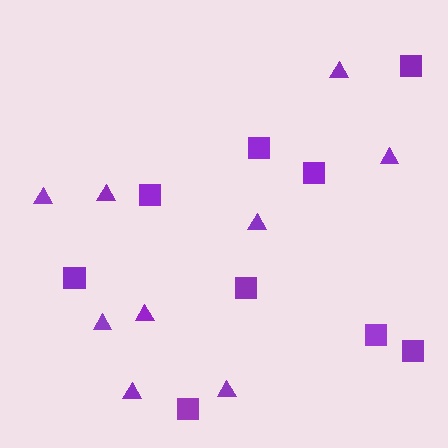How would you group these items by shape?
There are 2 groups: one group of squares (9) and one group of triangles (9).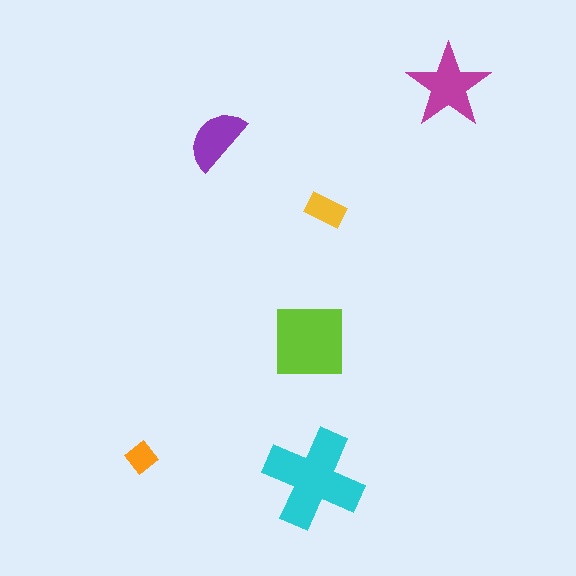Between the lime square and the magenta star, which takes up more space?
The lime square.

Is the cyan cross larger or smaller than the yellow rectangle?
Larger.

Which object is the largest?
The cyan cross.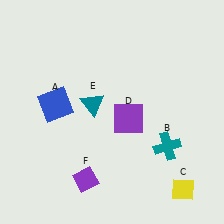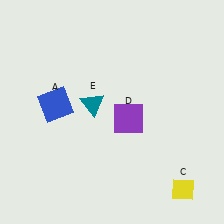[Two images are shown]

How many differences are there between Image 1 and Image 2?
There are 2 differences between the two images.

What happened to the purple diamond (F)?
The purple diamond (F) was removed in Image 2. It was in the bottom-left area of Image 1.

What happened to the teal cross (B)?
The teal cross (B) was removed in Image 2. It was in the bottom-right area of Image 1.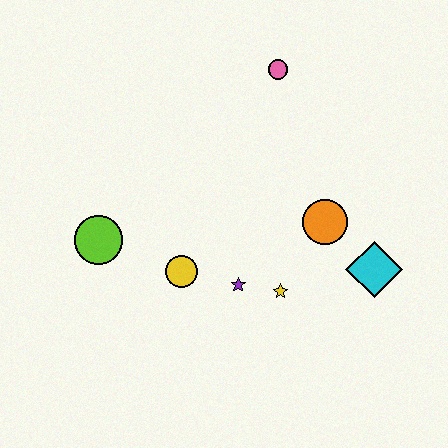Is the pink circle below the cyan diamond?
No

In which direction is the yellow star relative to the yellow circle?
The yellow star is to the right of the yellow circle.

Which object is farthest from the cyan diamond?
The lime circle is farthest from the cyan diamond.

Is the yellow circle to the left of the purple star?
Yes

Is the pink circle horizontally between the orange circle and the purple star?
Yes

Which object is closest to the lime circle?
The yellow circle is closest to the lime circle.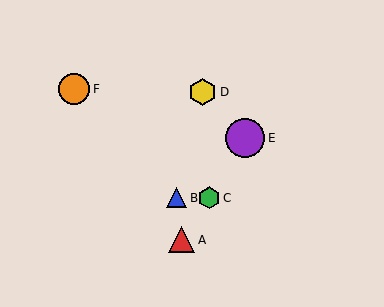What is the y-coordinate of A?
Object A is at y≈240.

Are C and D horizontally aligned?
No, C is at y≈198 and D is at y≈92.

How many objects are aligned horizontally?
2 objects (B, C) are aligned horizontally.